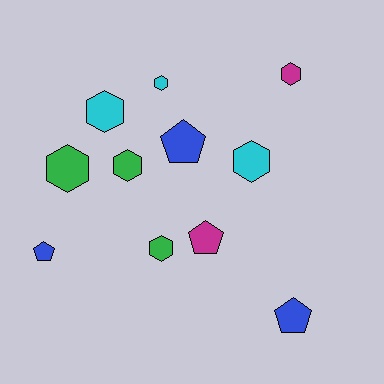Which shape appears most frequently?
Hexagon, with 7 objects.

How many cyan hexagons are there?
There are 3 cyan hexagons.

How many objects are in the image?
There are 11 objects.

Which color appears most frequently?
Green, with 3 objects.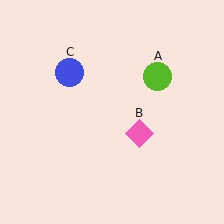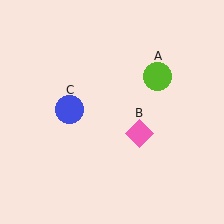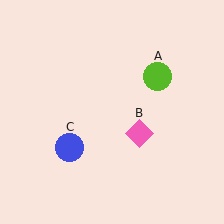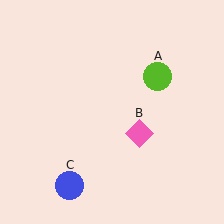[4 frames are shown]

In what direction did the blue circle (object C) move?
The blue circle (object C) moved down.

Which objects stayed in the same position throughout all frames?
Lime circle (object A) and pink diamond (object B) remained stationary.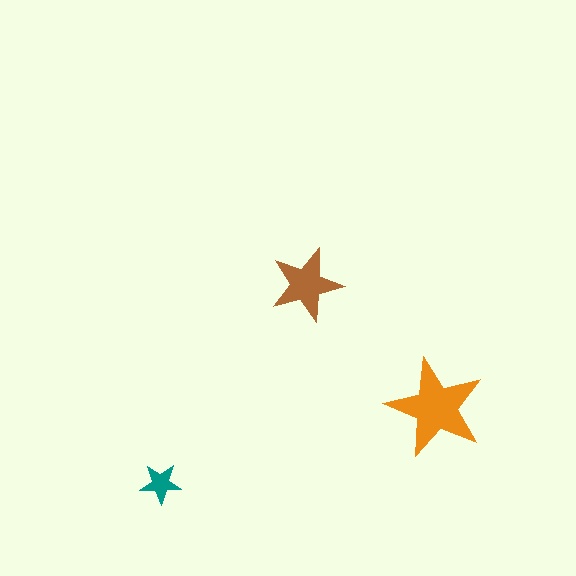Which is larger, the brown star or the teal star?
The brown one.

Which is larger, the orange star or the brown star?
The orange one.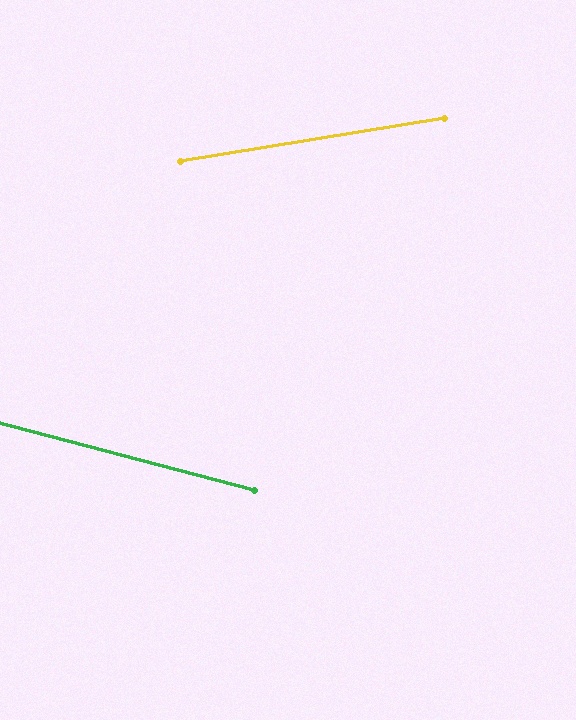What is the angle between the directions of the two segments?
Approximately 24 degrees.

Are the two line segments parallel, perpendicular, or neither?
Neither parallel nor perpendicular — they differ by about 24°.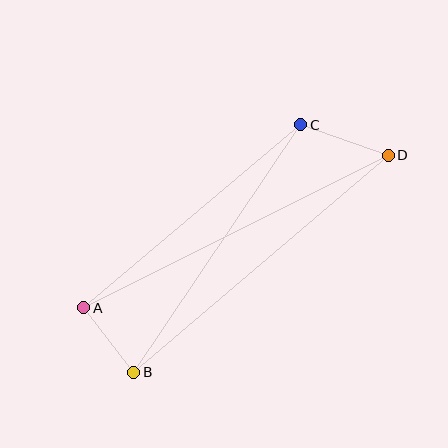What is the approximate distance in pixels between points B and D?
The distance between B and D is approximately 335 pixels.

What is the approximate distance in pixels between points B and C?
The distance between B and C is approximately 299 pixels.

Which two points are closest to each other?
Points A and B are closest to each other.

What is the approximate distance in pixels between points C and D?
The distance between C and D is approximately 92 pixels.